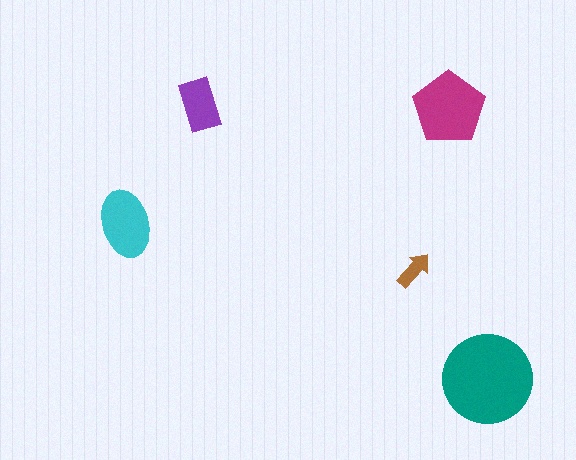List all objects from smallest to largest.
The brown arrow, the purple rectangle, the cyan ellipse, the magenta pentagon, the teal circle.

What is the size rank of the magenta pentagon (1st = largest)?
2nd.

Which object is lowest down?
The teal circle is bottommost.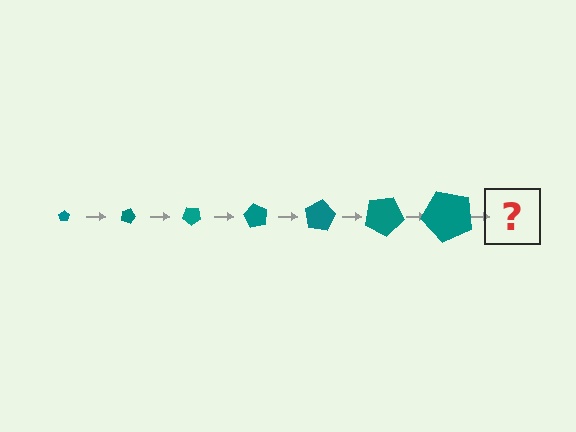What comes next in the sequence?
The next element should be a pentagon, larger than the previous one and rotated 140 degrees from the start.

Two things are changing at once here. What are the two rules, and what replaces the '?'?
The two rules are that the pentagon grows larger each step and it rotates 20 degrees each step. The '?' should be a pentagon, larger than the previous one and rotated 140 degrees from the start.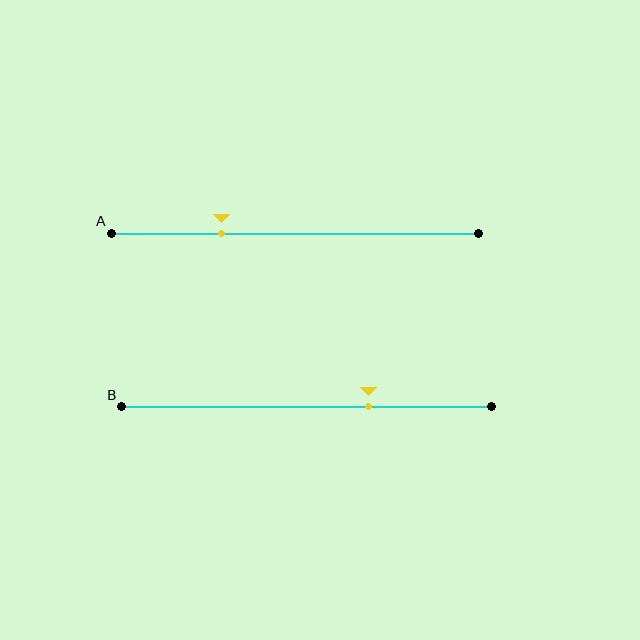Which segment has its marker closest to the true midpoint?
Segment B has its marker closest to the true midpoint.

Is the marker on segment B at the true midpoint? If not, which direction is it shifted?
No, the marker on segment B is shifted to the right by about 17% of the segment length.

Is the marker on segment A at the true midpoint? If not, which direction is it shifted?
No, the marker on segment A is shifted to the left by about 20% of the segment length.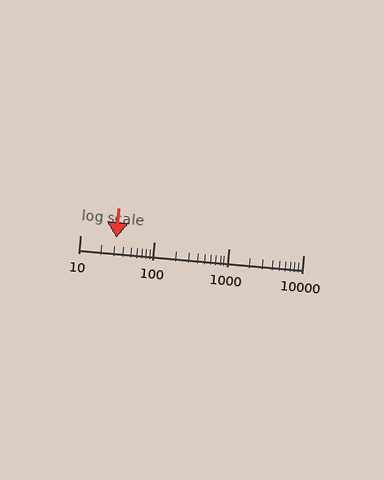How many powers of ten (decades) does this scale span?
The scale spans 3 decades, from 10 to 10000.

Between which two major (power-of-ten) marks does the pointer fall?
The pointer is between 10 and 100.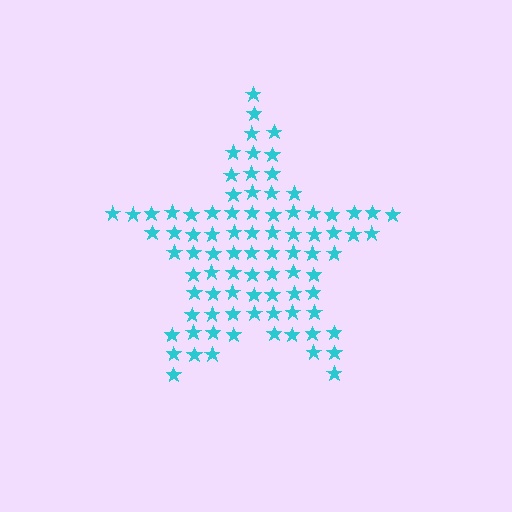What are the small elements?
The small elements are stars.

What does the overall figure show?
The overall figure shows a star.